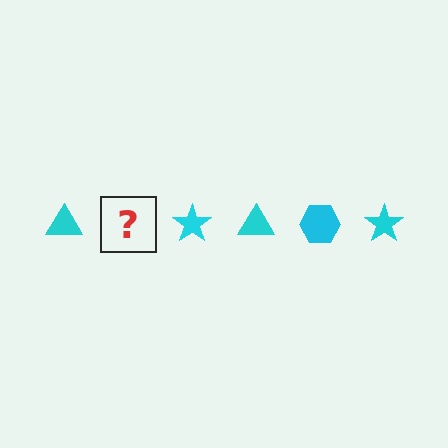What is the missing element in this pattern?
The missing element is a cyan hexagon.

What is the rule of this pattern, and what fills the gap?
The rule is that the pattern cycles through triangle, hexagon, star shapes in cyan. The gap should be filled with a cyan hexagon.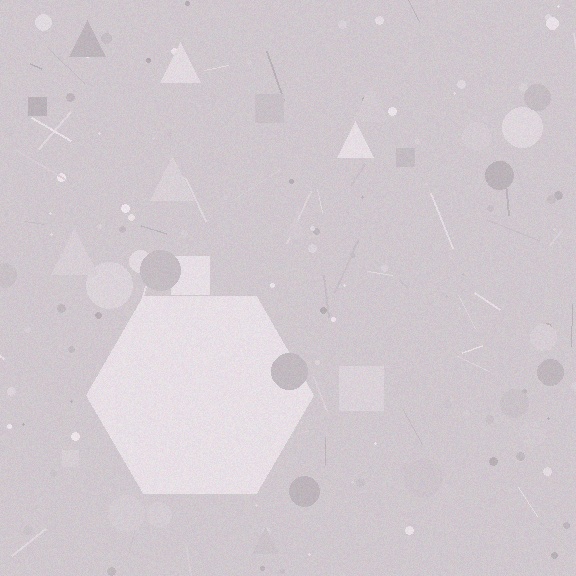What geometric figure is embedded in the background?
A hexagon is embedded in the background.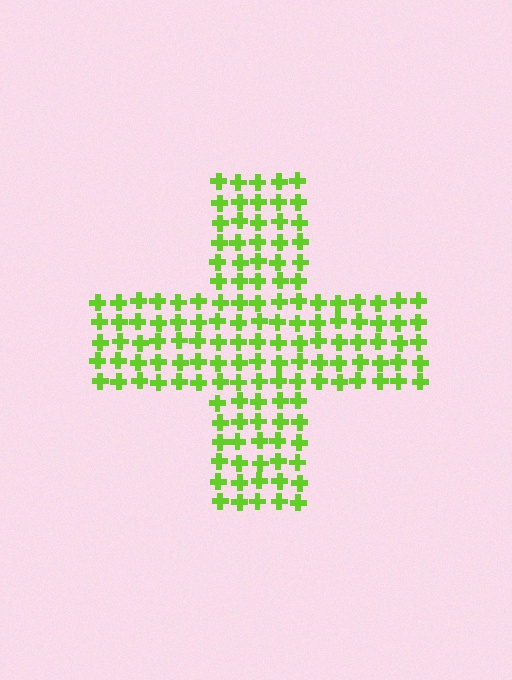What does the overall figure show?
The overall figure shows a cross.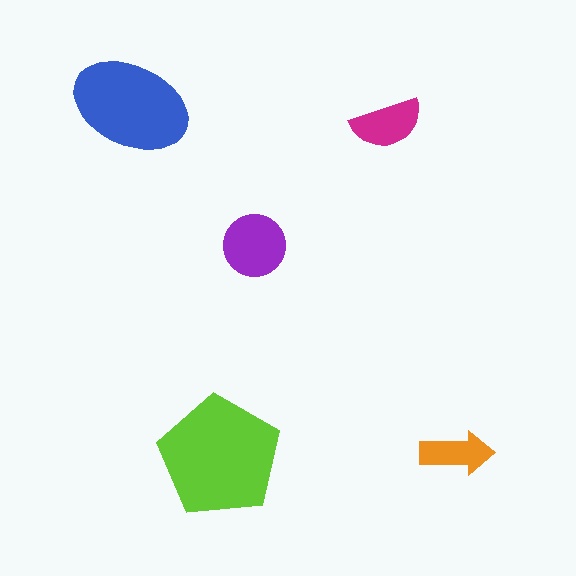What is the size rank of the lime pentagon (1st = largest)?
1st.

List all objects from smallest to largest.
The orange arrow, the magenta semicircle, the purple circle, the blue ellipse, the lime pentagon.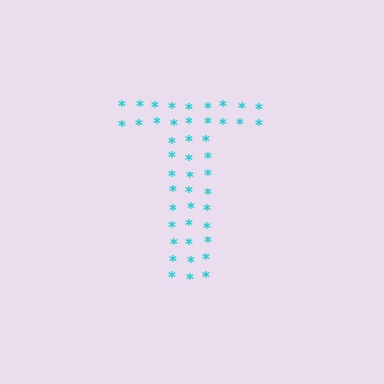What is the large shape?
The large shape is the letter T.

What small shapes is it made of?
It is made of small asterisks.